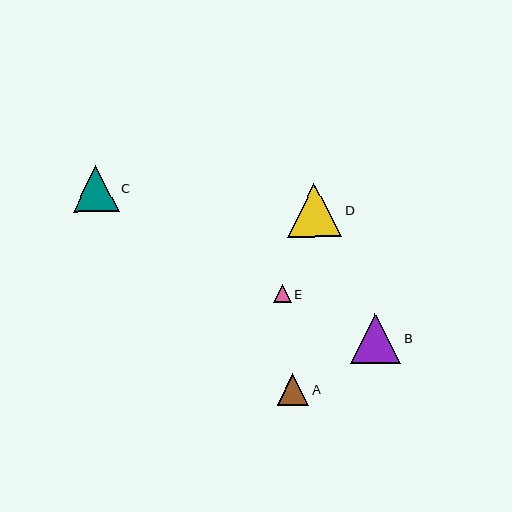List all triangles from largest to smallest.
From largest to smallest: D, B, C, A, E.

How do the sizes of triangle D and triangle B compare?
Triangle D and triangle B are approximately the same size.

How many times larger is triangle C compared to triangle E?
Triangle C is approximately 2.6 times the size of triangle E.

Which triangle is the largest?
Triangle D is the largest with a size of approximately 54 pixels.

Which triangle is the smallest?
Triangle E is the smallest with a size of approximately 18 pixels.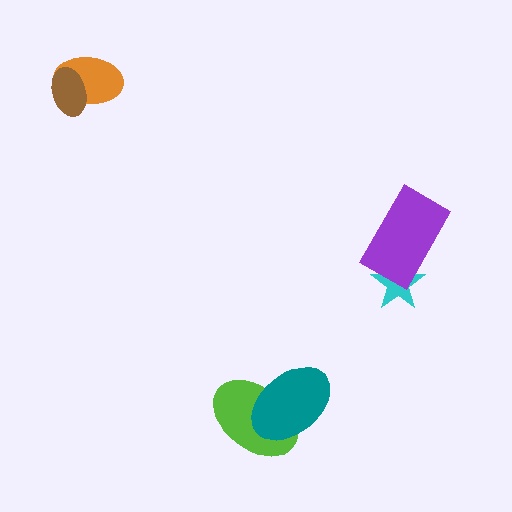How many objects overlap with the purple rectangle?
1 object overlaps with the purple rectangle.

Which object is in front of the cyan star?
The purple rectangle is in front of the cyan star.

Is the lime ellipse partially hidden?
Yes, it is partially covered by another shape.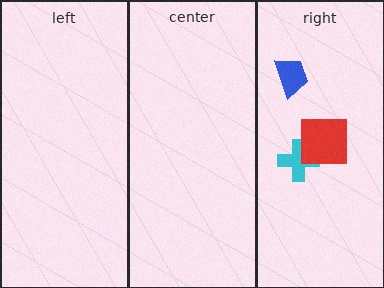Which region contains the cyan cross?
The right region.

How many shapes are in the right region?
3.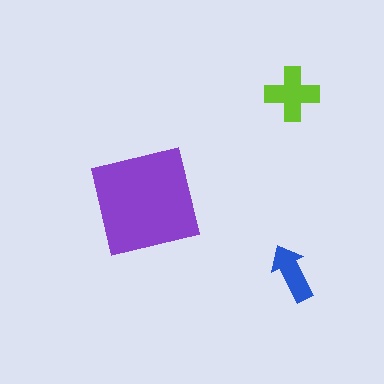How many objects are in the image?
There are 3 objects in the image.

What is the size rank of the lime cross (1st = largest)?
2nd.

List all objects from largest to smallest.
The purple square, the lime cross, the blue arrow.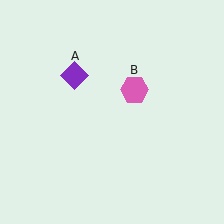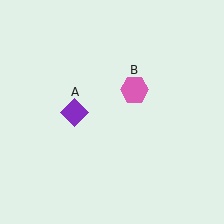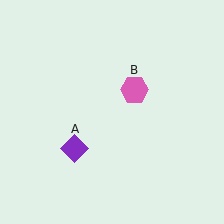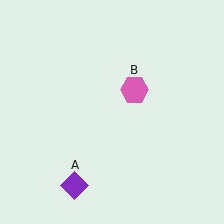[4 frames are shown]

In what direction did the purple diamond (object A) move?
The purple diamond (object A) moved down.